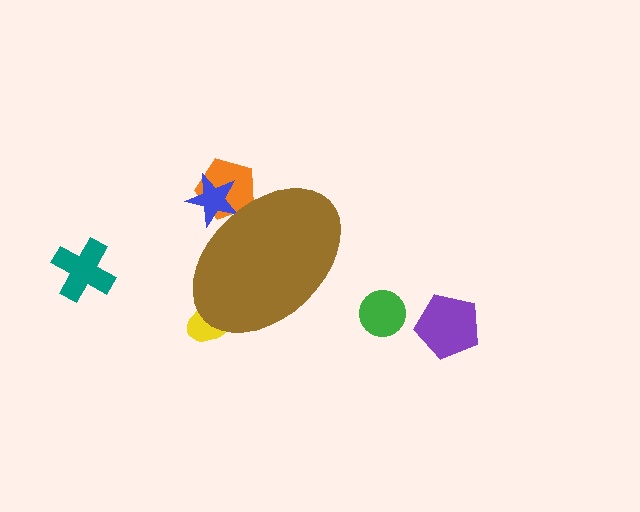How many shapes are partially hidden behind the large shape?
3 shapes are partially hidden.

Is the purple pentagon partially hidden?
No, the purple pentagon is fully visible.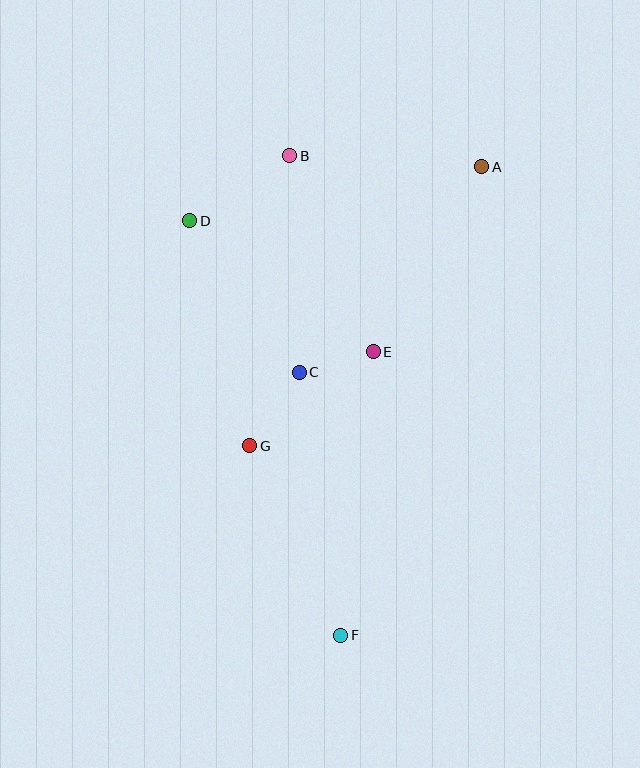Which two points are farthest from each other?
Points A and F are farthest from each other.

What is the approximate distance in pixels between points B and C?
The distance between B and C is approximately 217 pixels.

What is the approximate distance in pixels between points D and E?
The distance between D and E is approximately 226 pixels.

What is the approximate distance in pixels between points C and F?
The distance between C and F is approximately 266 pixels.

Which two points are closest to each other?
Points C and E are closest to each other.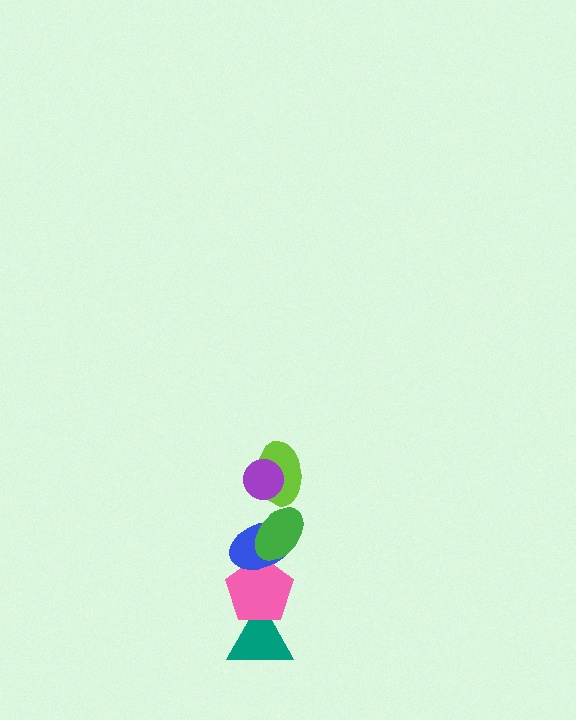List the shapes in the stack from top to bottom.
From top to bottom: the purple circle, the lime ellipse, the green ellipse, the blue ellipse, the pink pentagon, the teal triangle.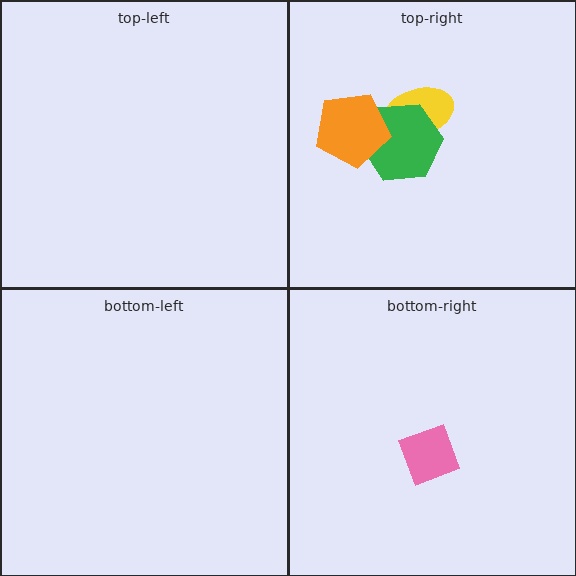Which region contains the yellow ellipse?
The top-right region.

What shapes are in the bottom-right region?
The pink diamond.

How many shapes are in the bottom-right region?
1.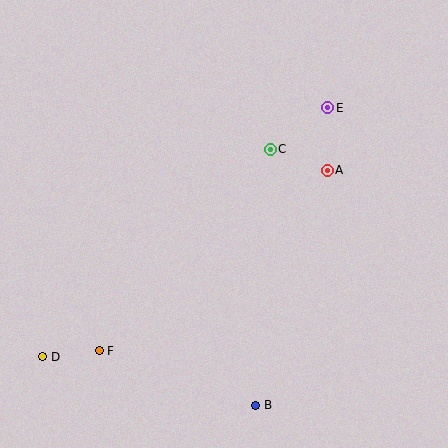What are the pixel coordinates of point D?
Point D is at (43, 357).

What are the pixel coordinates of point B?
Point B is at (256, 405).